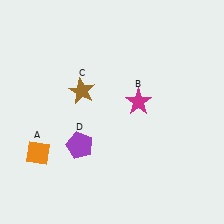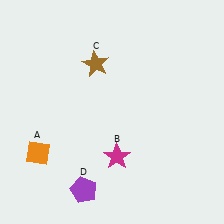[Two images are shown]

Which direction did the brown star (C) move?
The brown star (C) moved up.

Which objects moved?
The objects that moved are: the magenta star (B), the brown star (C), the purple pentagon (D).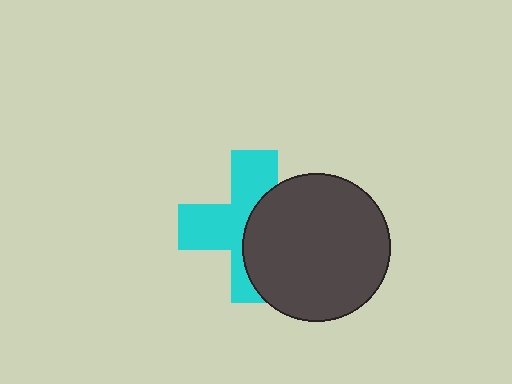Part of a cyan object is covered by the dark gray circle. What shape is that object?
It is a cross.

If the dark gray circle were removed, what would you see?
You would see the complete cyan cross.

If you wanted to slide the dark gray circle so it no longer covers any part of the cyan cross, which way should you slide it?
Slide it right — that is the most direct way to separate the two shapes.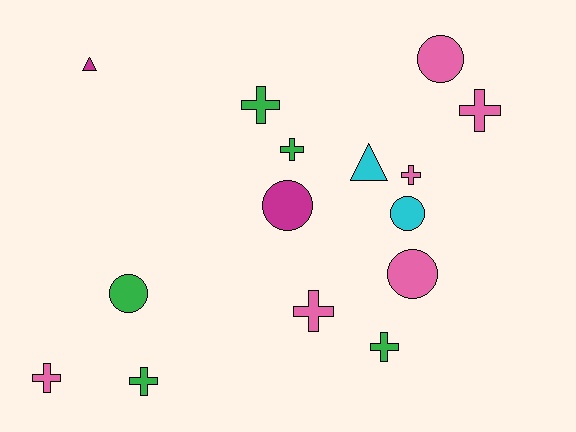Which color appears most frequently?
Pink, with 6 objects.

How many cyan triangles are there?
There is 1 cyan triangle.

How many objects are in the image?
There are 15 objects.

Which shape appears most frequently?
Cross, with 8 objects.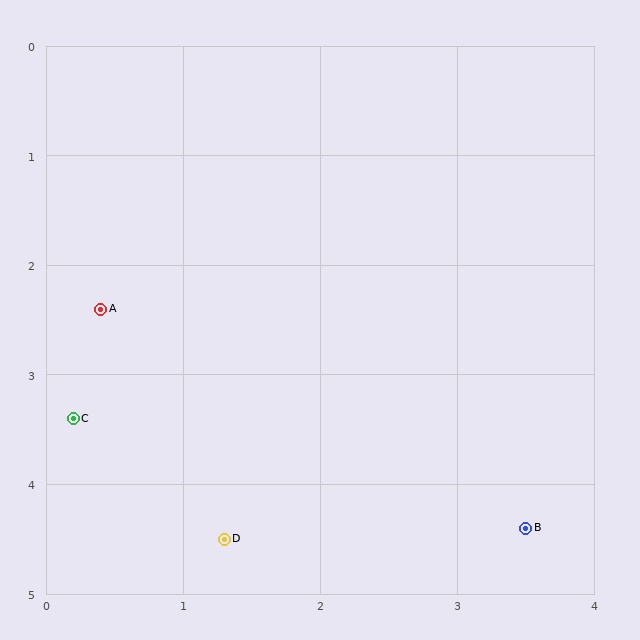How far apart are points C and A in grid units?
Points C and A are about 1.0 grid units apart.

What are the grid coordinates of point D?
Point D is at approximately (1.3, 4.5).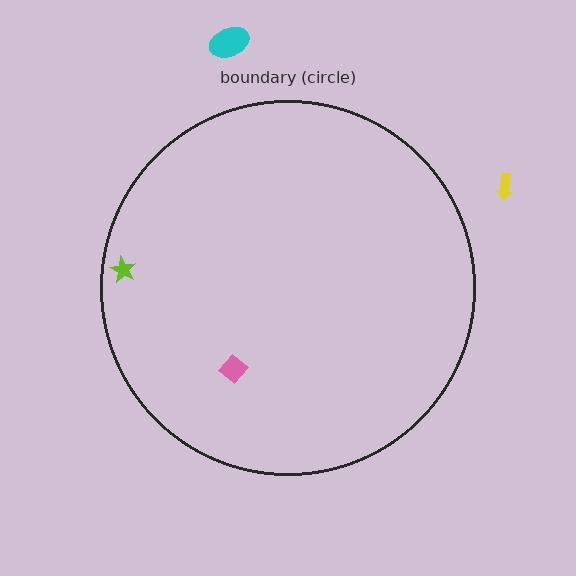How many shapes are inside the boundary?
2 inside, 2 outside.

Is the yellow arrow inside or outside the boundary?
Outside.